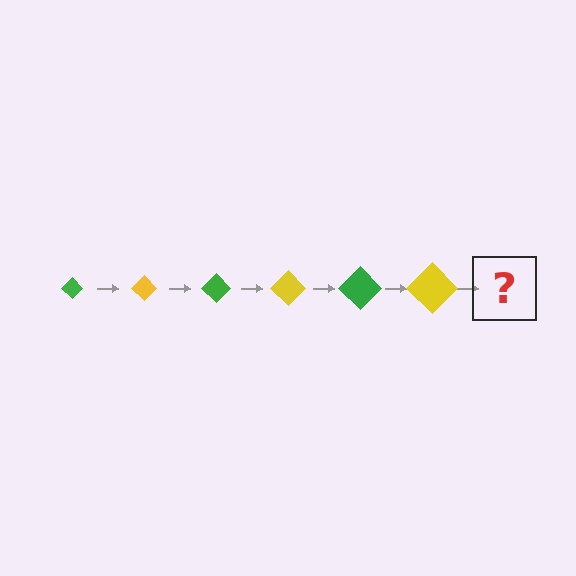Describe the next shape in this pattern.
It should be a green diamond, larger than the previous one.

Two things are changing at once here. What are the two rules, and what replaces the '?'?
The two rules are that the diamond grows larger each step and the color cycles through green and yellow. The '?' should be a green diamond, larger than the previous one.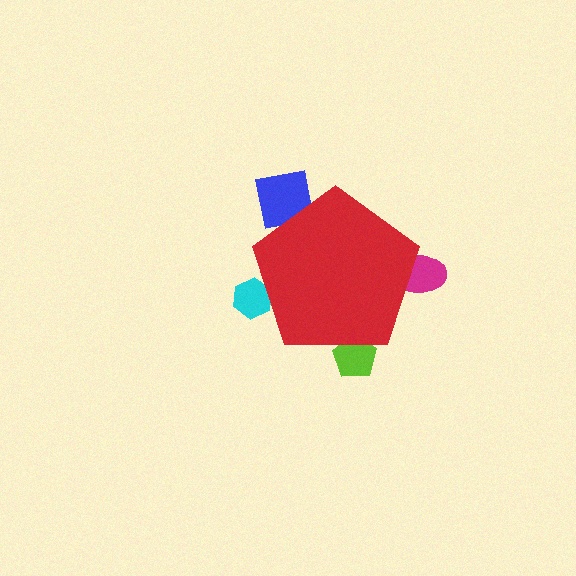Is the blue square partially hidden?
Yes, the blue square is partially hidden behind the red pentagon.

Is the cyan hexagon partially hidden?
Yes, the cyan hexagon is partially hidden behind the red pentagon.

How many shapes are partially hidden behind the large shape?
4 shapes are partially hidden.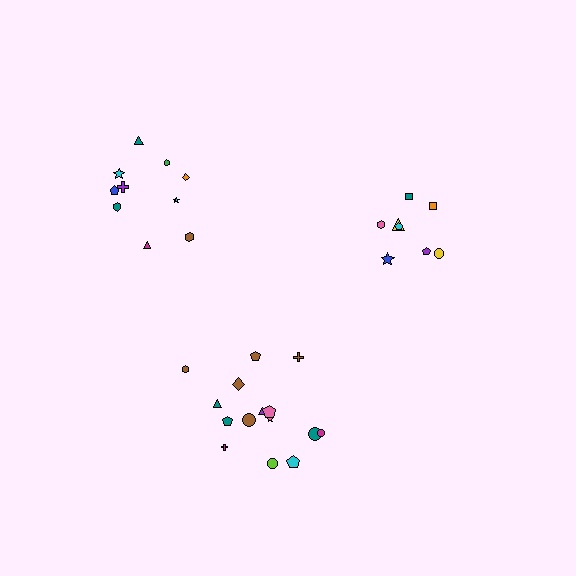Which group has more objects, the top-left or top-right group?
The top-left group.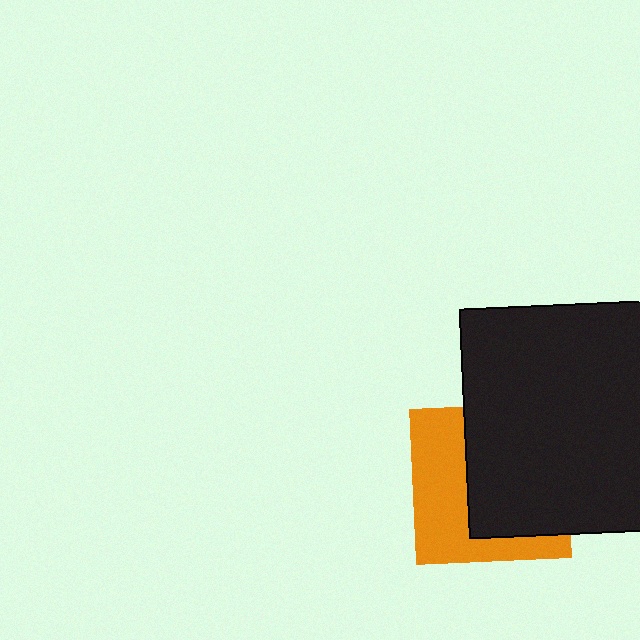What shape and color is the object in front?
The object in front is a black square.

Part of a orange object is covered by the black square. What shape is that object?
It is a square.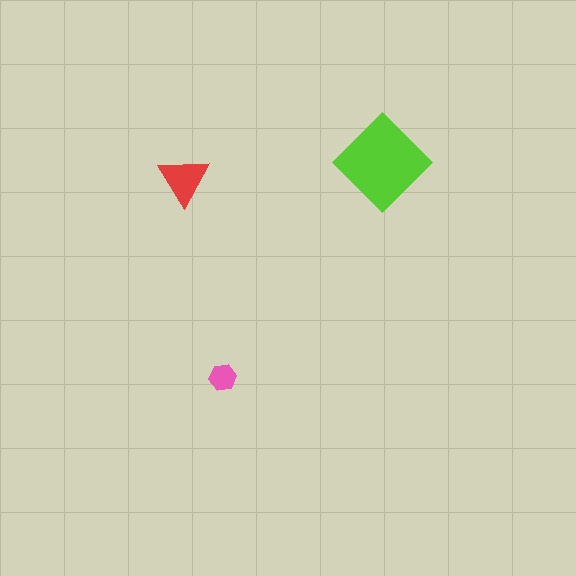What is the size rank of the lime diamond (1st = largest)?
1st.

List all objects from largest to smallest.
The lime diamond, the red triangle, the pink hexagon.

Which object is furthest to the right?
The lime diamond is rightmost.